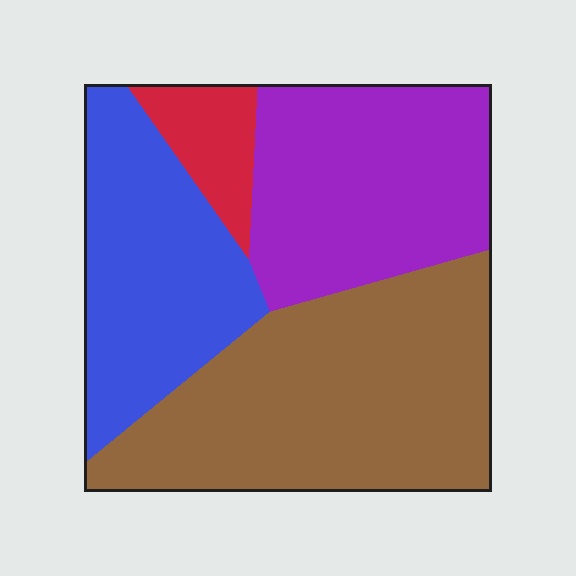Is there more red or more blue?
Blue.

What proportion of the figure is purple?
Purple covers about 30% of the figure.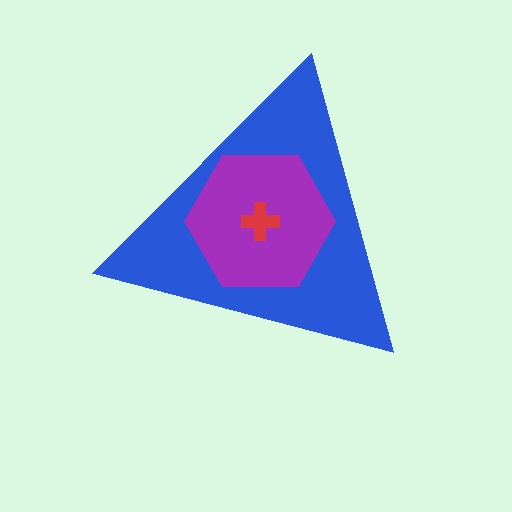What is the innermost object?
The red cross.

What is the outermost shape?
The blue triangle.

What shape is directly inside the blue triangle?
The purple hexagon.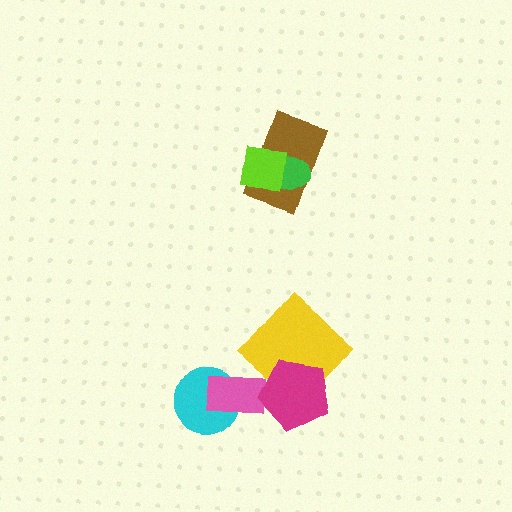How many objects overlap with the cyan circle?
1 object overlaps with the cyan circle.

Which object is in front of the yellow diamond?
The magenta pentagon is in front of the yellow diamond.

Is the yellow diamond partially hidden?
Yes, it is partially covered by another shape.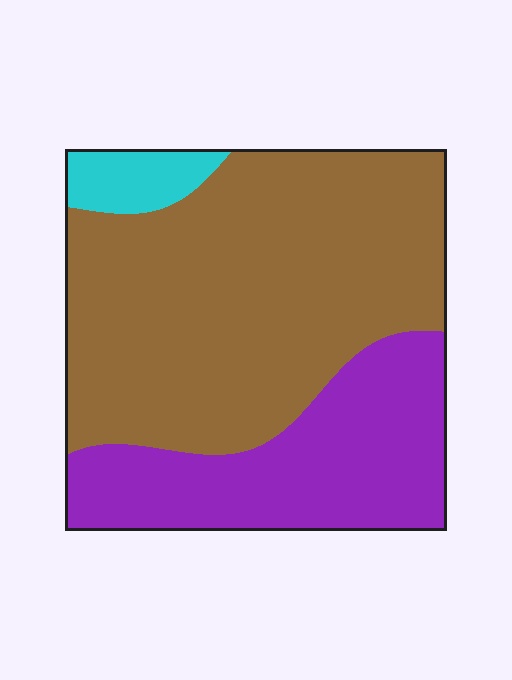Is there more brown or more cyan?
Brown.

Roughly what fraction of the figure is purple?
Purple covers 31% of the figure.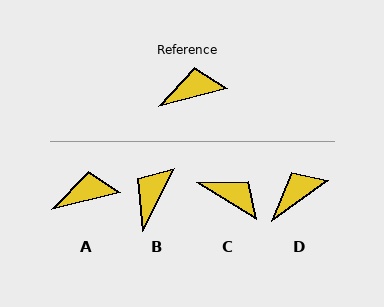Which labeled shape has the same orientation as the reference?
A.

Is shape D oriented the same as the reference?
No, it is off by about 21 degrees.